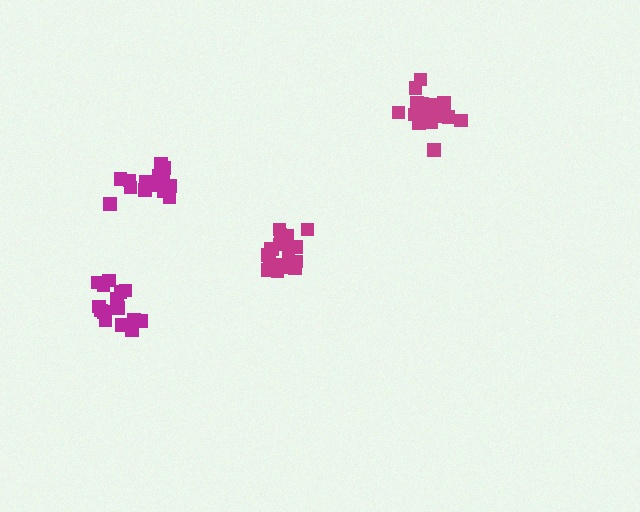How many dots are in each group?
Group 1: 20 dots, Group 2: 19 dots, Group 3: 16 dots, Group 4: 17 dots (72 total).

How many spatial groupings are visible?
There are 4 spatial groupings.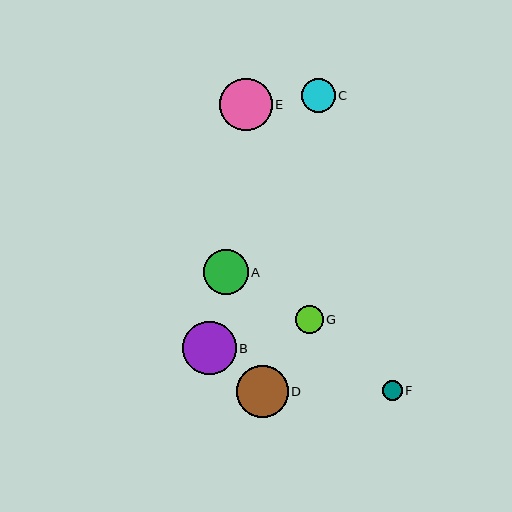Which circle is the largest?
Circle B is the largest with a size of approximately 53 pixels.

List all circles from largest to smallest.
From largest to smallest: B, E, D, A, C, G, F.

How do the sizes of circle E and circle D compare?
Circle E and circle D are approximately the same size.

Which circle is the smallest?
Circle F is the smallest with a size of approximately 20 pixels.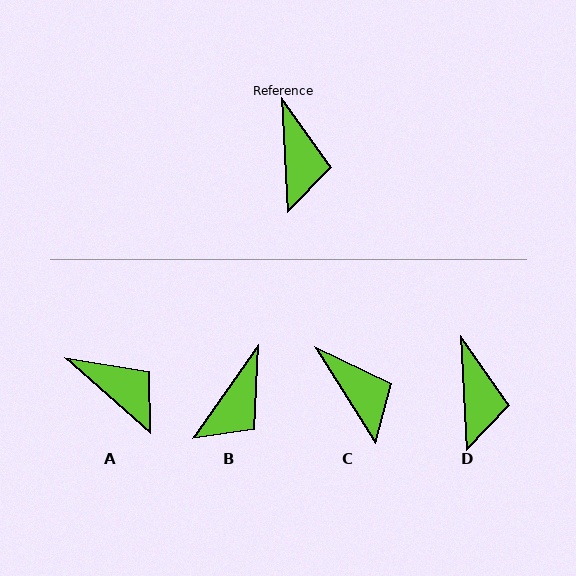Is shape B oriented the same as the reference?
No, it is off by about 38 degrees.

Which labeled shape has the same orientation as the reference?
D.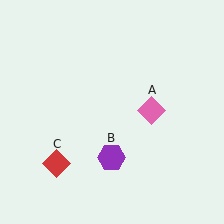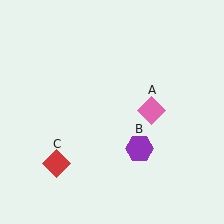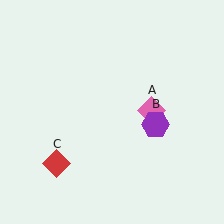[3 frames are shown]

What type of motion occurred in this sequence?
The purple hexagon (object B) rotated counterclockwise around the center of the scene.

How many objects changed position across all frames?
1 object changed position: purple hexagon (object B).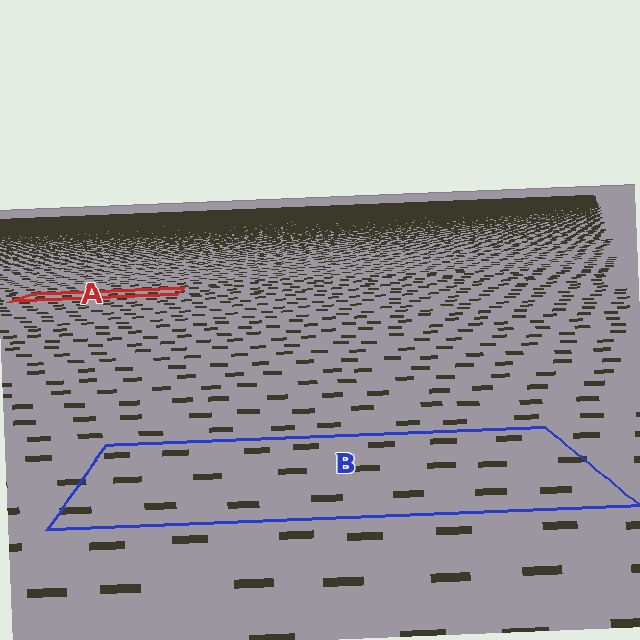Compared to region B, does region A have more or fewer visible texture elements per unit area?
Region A has more texture elements per unit area — they are packed more densely because it is farther away.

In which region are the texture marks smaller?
The texture marks are smaller in region A, because it is farther away.